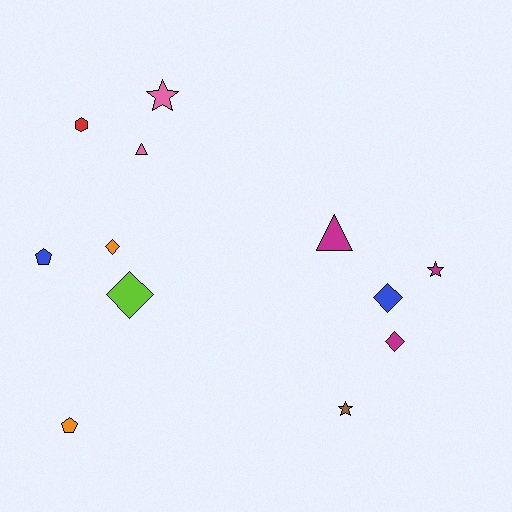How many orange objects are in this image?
There are 2 orange objects.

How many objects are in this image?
There are 12 objects.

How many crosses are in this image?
There are no crosses.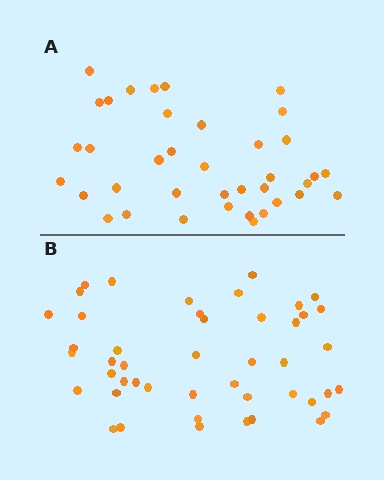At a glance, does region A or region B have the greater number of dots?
Region B (the bottom region) has more dots.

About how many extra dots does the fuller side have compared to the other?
Region B has roughly 8 or so more dots than region A.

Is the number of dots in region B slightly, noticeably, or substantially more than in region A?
Region B has only slightly more — the two regions are fairly close. The ratio is roughly 1.2 to 1.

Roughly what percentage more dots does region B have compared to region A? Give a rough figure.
About 20% more.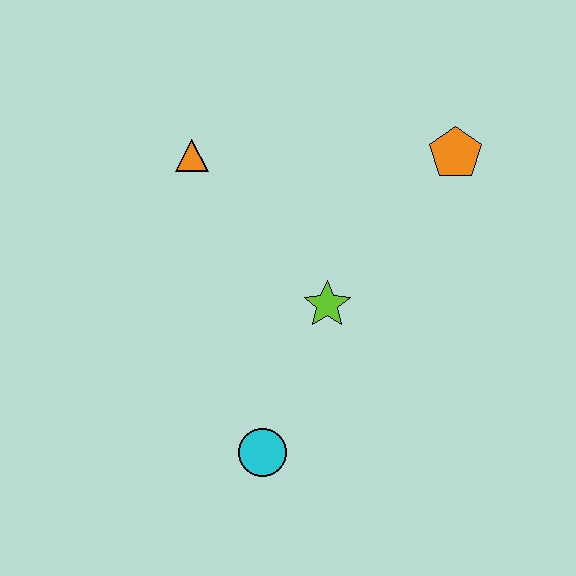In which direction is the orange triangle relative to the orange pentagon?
The orange triangle is to the left of the orange pentagon.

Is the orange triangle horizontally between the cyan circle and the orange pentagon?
No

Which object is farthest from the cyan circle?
The orange pentagon is farthest from the cyan circle.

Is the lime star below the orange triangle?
Yes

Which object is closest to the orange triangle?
The lime star is closest to the orange triangle.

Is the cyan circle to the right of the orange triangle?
Yes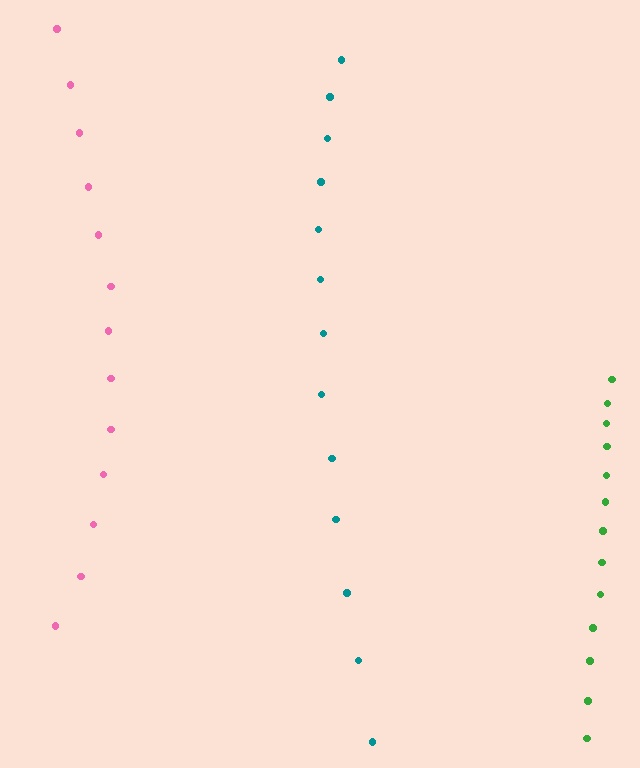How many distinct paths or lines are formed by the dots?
There are 3 distinct paths.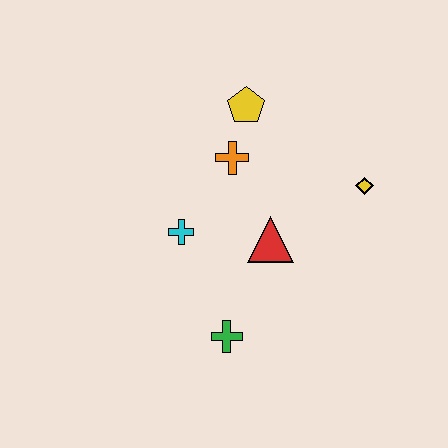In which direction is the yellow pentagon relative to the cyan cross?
The yellow pentagon is above the cyan cross.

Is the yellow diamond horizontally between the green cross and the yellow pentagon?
No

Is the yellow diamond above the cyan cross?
Yes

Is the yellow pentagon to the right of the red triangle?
No